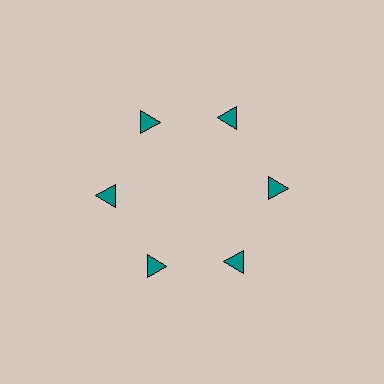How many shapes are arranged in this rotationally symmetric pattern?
There are 6 shapes, arranged in 6 groups of 1.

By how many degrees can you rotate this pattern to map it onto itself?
The pattern maps onto itself every 60 degrees of rotation.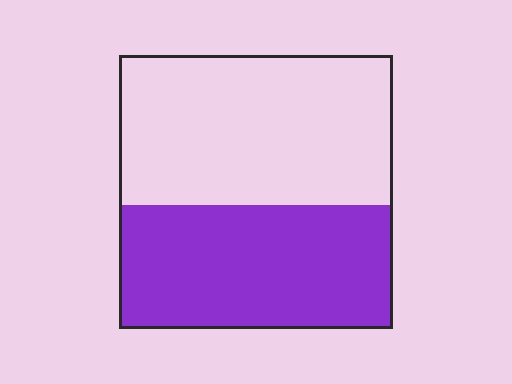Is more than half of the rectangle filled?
No.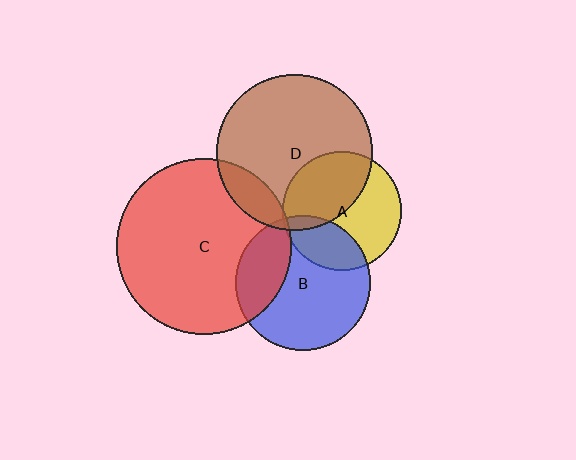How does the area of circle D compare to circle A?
Approximately 1.7 times.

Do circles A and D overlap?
Yes.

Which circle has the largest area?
Circle C (red).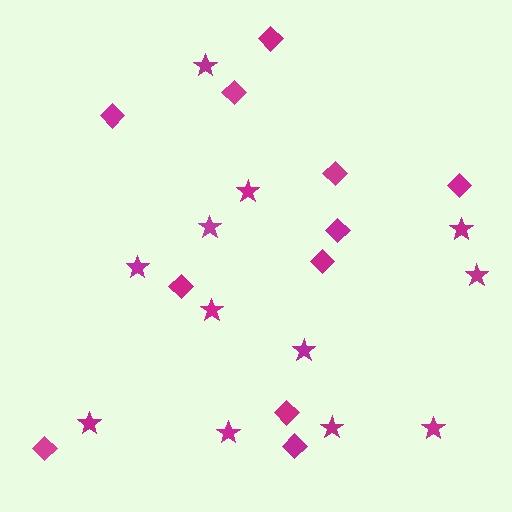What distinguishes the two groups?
There are 2 groups: one group of diamonds (11) and one group of stars (12).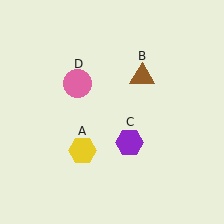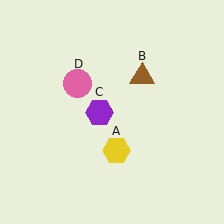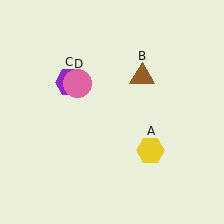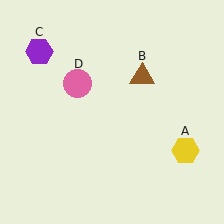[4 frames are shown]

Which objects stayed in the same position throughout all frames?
Brown triangle (object B) and pink circle (object D) remained stationary.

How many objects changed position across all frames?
2 objects changed position: yellow hexagon (object A), purple hexagon (object C).